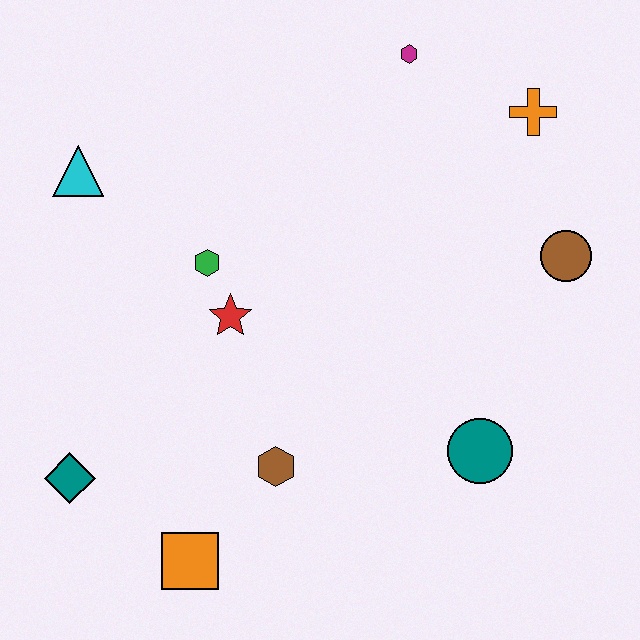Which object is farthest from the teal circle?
The cyan triangle is farthest from the teal circle.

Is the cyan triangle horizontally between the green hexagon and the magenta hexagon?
No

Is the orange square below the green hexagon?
Yes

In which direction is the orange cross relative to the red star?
The orange cross is to the right of the red star.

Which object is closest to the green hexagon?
The red star is closest to the green hexagon.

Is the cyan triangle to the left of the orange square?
Yes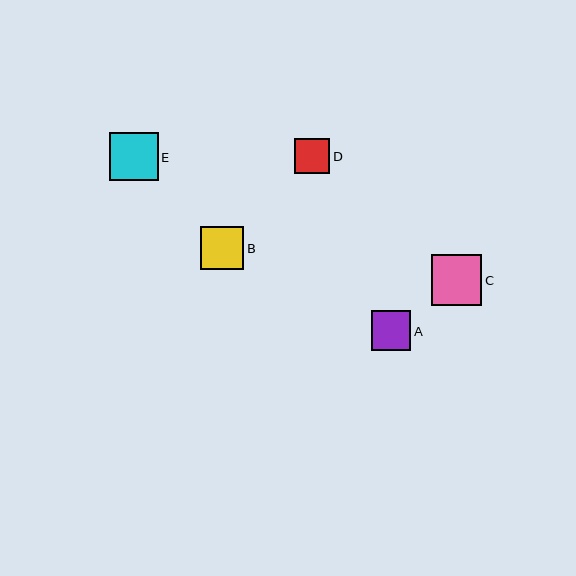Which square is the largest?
Square C is the largest with a size of approximately 50 pixels.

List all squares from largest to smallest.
From largest to smallest: C, E, B, A, D.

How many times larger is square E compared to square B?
Square E is approximately 1.1 times the size of square B.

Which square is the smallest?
Square D is the smallest with a size of approximately 35 pixels.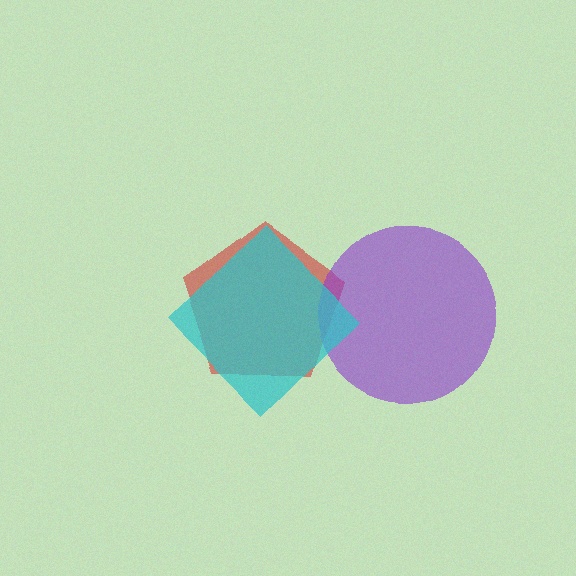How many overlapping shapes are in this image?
There are 3 overlapping shapes in the image.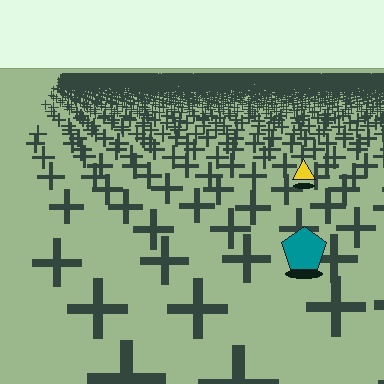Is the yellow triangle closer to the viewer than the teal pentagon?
No. The teal pentagon is closer — you can tell from the texture gradient: the ground texture is coarser near it.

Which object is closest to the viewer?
The teal pentagon is closest. The texture marks near it are larger and more spread out.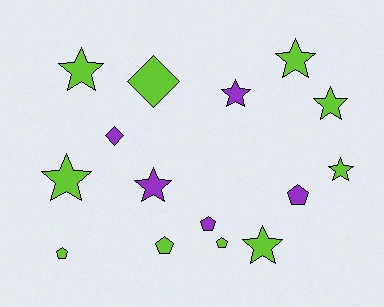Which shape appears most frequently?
Star, with 8 objects.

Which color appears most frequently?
Lime, with 10 objects.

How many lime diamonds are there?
There is 1 lime diamond.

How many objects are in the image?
There are 15 objects.